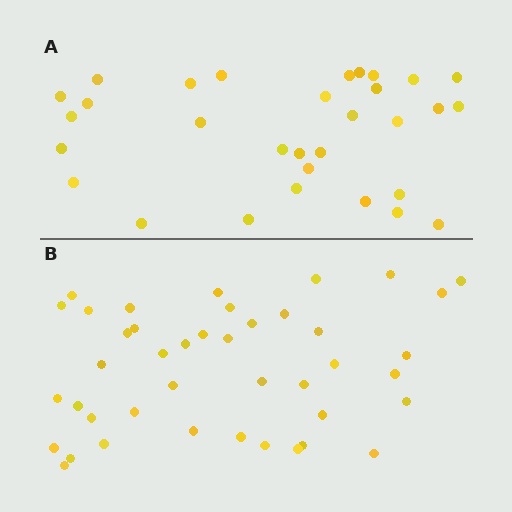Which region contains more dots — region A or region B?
Region B (the bottom region) has more dots.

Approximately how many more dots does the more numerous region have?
Region B has roughly 12 or so more dots than region A.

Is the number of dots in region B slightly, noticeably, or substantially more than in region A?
Region B has noticeably more, but not dramatically so. The ratio is roughly 1.4 to 1.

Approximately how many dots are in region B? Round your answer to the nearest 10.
About 40 dots. (The exact count is 42, which rounds to 40.)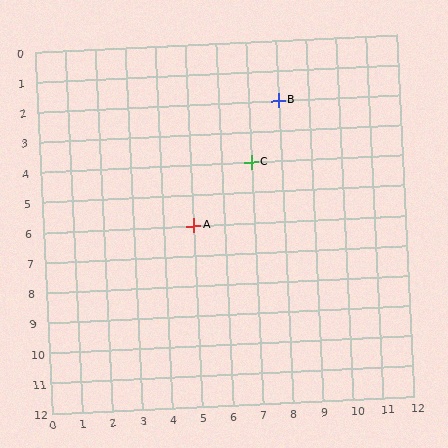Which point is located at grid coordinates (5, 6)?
Point A is at (5, 6).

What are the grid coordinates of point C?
Point C is at grid coordinates (7, 4).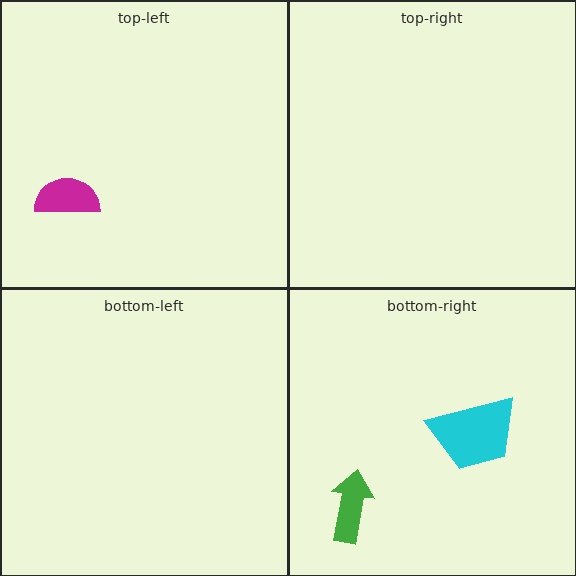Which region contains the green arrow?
The bottom-right region.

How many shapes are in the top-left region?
1.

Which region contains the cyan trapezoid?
The bottom-right region.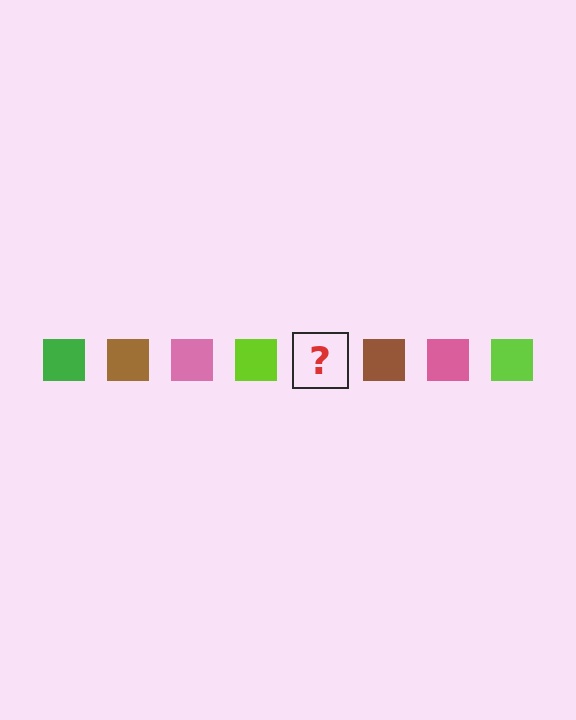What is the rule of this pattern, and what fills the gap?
The rule is that the pattern cycles through green, brown, pink, lime squares. The gap should be filled with a green square.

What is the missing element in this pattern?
The missing element is a green square.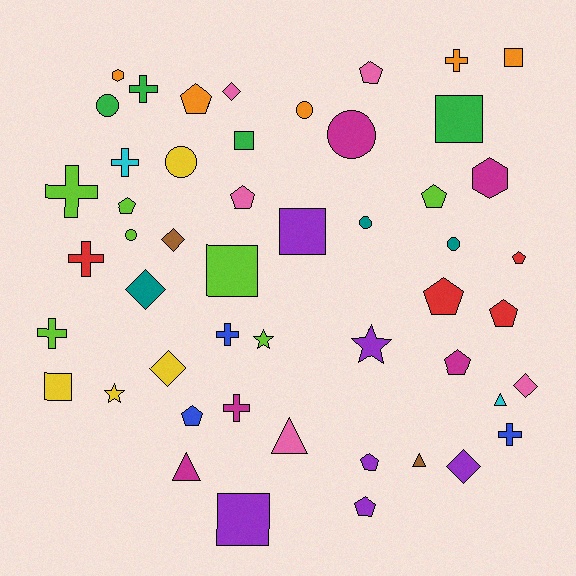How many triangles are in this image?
There are 4 triangles.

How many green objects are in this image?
There are 4 green objects.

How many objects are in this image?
There are 50 objects.